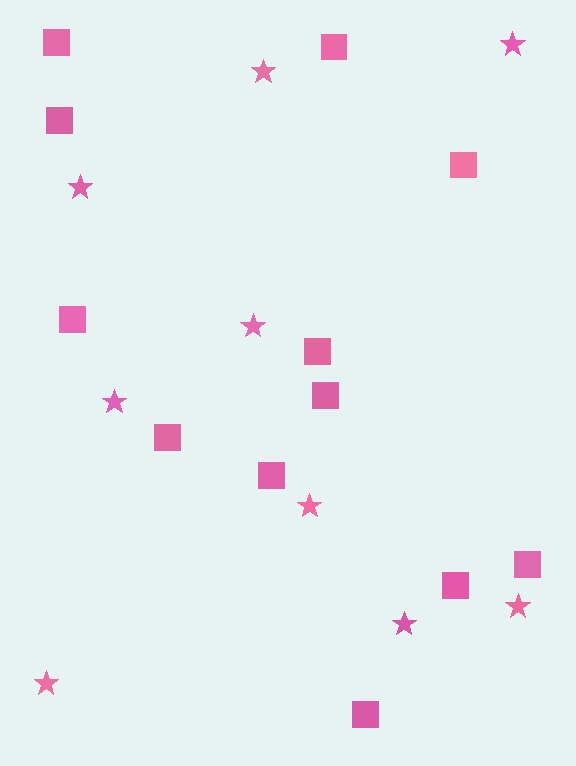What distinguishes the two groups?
There are 2 groups: one group of squares (12) and one group of stars (9).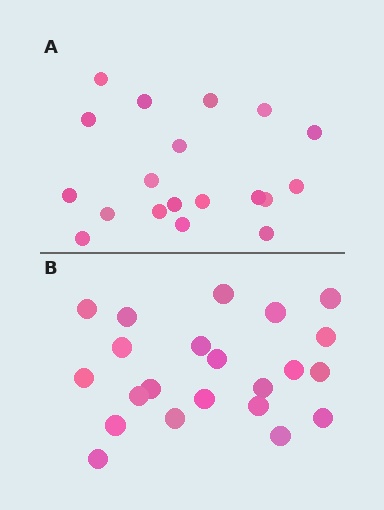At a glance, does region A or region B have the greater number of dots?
Region B (the bottom region) has more dots.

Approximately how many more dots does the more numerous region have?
Region B has just a few more — roughly 2 or 3 more dots than region A.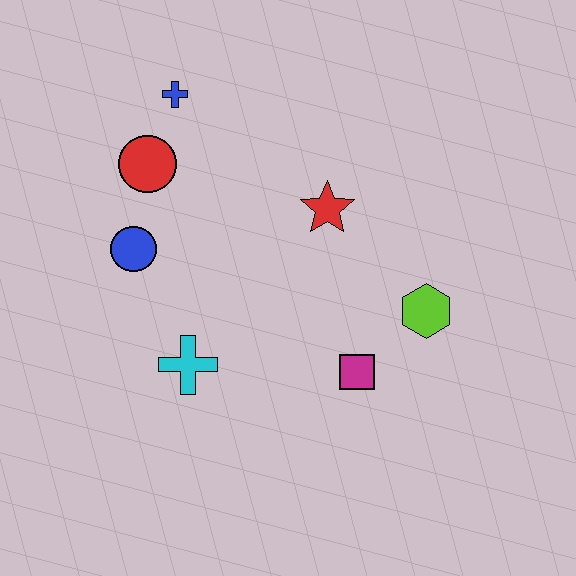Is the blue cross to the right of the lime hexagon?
No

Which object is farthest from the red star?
The cyan cross is farthest from the red star.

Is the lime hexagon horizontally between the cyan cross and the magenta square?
No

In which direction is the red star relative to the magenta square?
The red star is above the magenta square.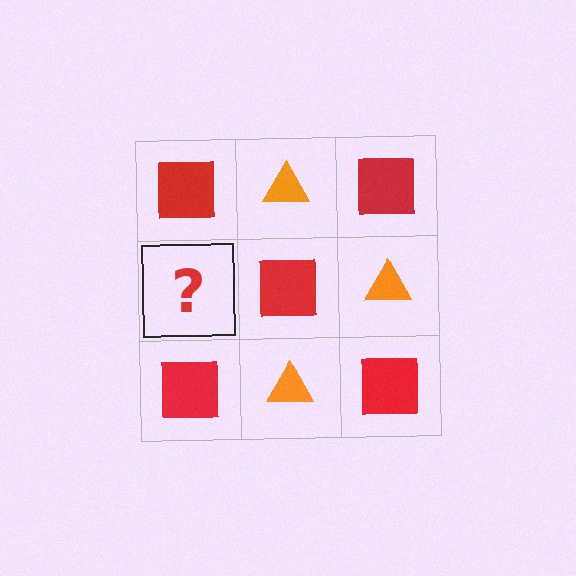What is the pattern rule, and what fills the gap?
The rule is that it alternates red square and orange triangle in a checkerboard pattern. The gap should be filled with an orange triangle.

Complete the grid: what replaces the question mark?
The question mark should be replaced with an orange triangle.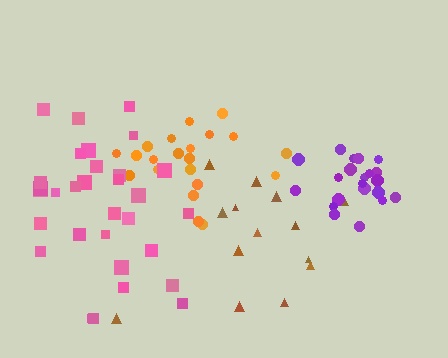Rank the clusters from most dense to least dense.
purple, orange, pink, brown.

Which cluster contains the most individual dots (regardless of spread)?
Pink (31).